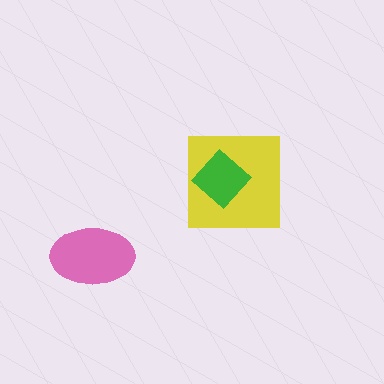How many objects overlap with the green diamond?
1 object overlaps with the green diamond.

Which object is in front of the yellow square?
The green diamond is in front of the yellow square.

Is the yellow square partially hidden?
Yes, it is partially covered by another shape.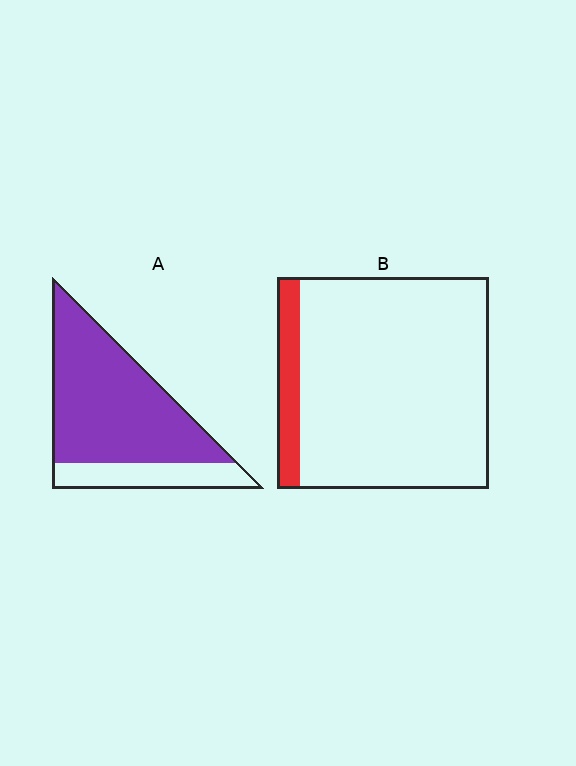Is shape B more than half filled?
No.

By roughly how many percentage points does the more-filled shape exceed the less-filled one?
By roughly 65 percentage points (A over B).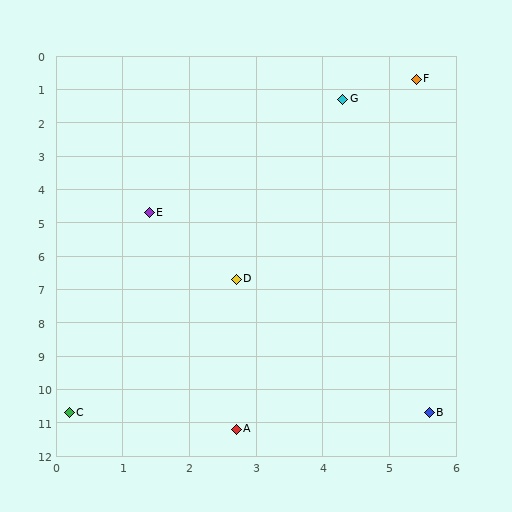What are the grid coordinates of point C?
Point C is at approximately (0.2, 10.7).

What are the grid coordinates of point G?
Point G is at approximately (4.3, 1.3).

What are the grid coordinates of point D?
Point D is at approximately (2.7, 6.7).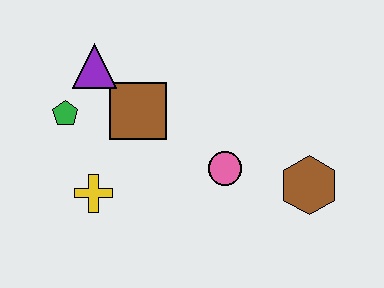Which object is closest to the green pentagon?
The purple triangle is closest to the green pentagon.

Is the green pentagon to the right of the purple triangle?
No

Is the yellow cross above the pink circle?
No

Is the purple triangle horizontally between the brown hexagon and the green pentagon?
Yes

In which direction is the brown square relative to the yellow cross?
The brown square is above the yellow cross.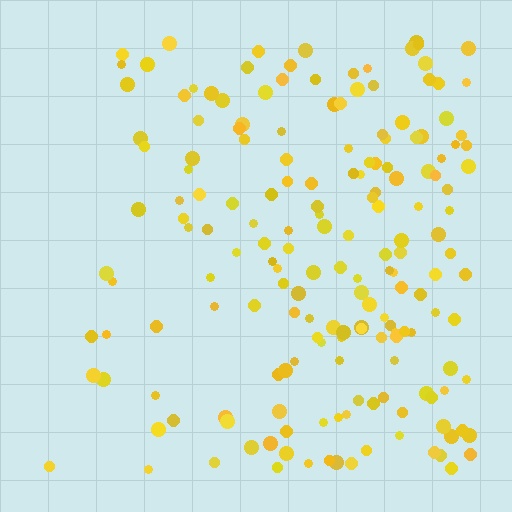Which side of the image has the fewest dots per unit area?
The left.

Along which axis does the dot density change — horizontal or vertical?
Horizontal.